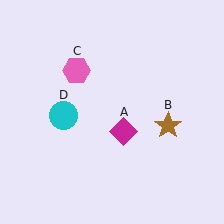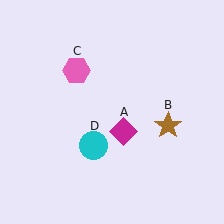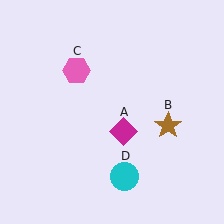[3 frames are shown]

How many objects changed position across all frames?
1 object changed position: cyan circle (object D).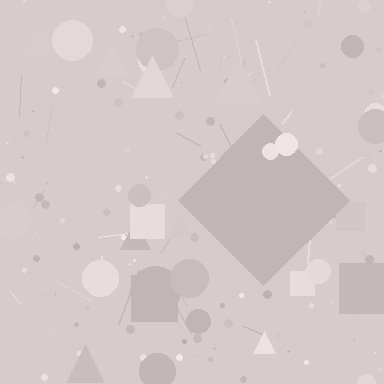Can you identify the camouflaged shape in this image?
The camouflaged shape is a diamond.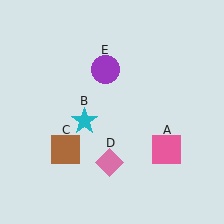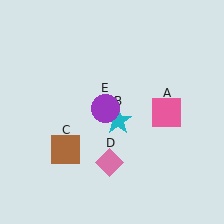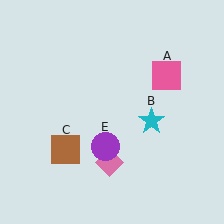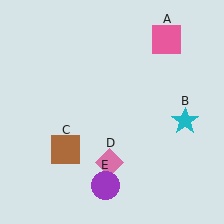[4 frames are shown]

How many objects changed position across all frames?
3 objects changed position: pink square (object A), cyan star (object B), purple circle (object E).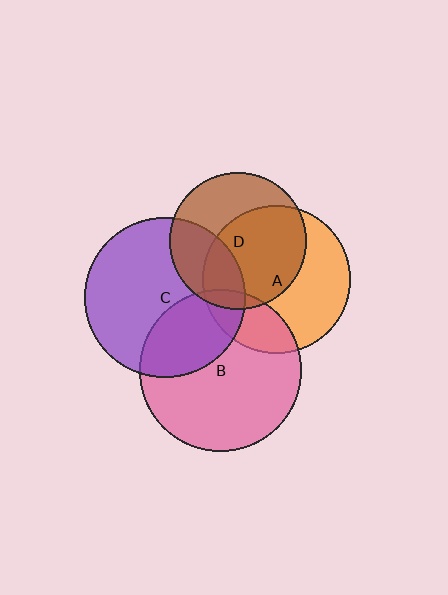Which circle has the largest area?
Circle B (pink).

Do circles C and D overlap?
Yes.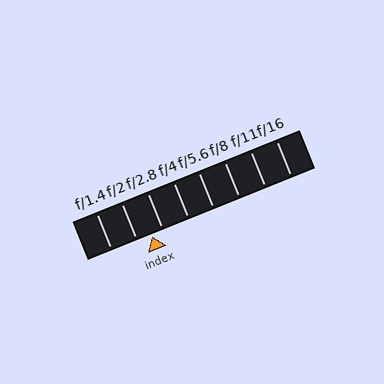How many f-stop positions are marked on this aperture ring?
There are 8 f-stop positions marked.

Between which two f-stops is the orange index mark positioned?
The index mark is between f/2 and f/2.8.